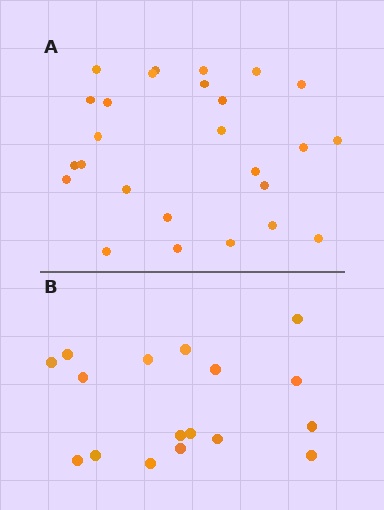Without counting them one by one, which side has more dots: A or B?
Region A (the top region) has more dots.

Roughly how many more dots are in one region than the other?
Region A has roughly 8 or so more dots than region B.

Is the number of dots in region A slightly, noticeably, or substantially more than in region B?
Region A has substantially more. The ratio is roughly 1.5 to 1.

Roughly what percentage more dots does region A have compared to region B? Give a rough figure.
About 55% more.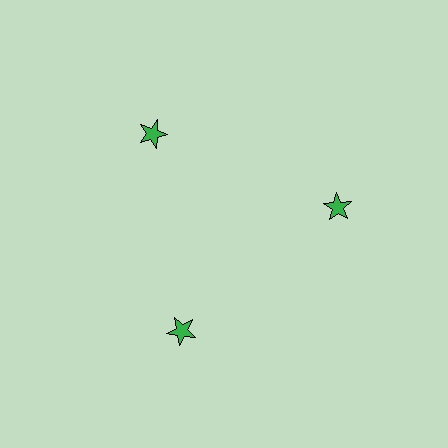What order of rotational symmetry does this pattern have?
This pattern has 3-fold rotational symmetry.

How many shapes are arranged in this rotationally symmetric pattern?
There are 3 shapes, arranged in 3 groups of 1.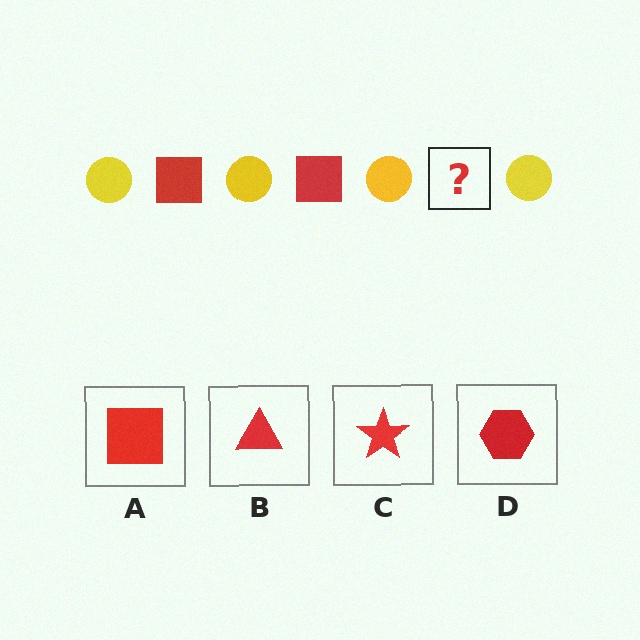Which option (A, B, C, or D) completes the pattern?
A.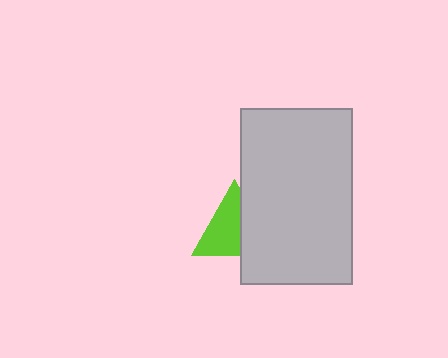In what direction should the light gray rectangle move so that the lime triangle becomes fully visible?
The light gray rectangle should move right. That is the shortest direction to clear the overlap and leave the lime triangle fully visible.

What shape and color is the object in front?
The object in front is a light gray rectangle.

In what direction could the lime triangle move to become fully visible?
The lime triangle could move left. That would shift it out from behind the light gray rectangle entirely.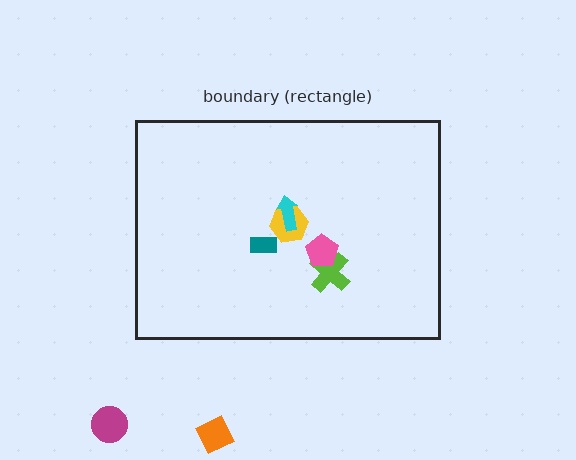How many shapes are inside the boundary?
5 inside, 2 outside.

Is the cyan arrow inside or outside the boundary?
Inside.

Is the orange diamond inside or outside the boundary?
Outside.